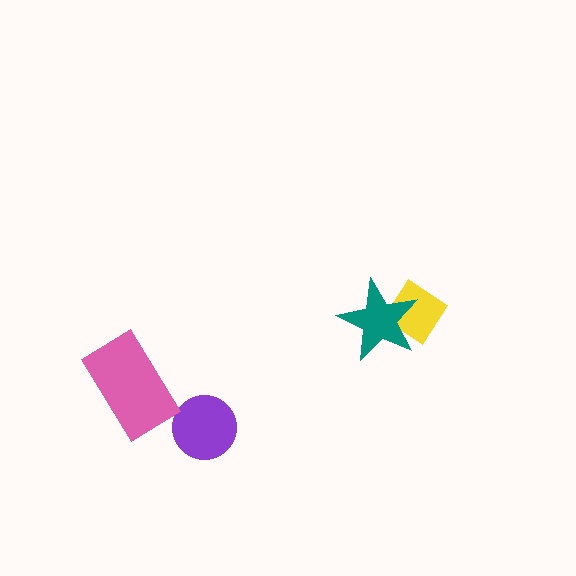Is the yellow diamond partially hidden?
Yes, it is partially covered by another shape.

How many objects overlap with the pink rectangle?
0 objects overlap with the pink rectangle.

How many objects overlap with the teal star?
1 object overlaps with the teal star.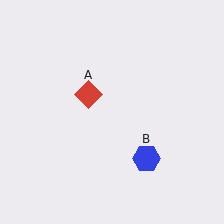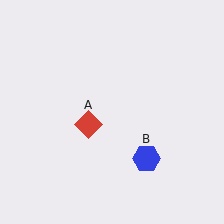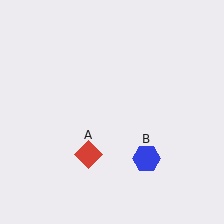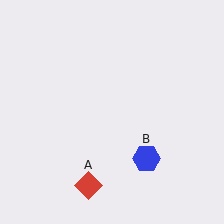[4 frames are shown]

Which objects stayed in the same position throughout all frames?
Blue hexagon (object B) remained stationary.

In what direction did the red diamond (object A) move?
The red diamond (object A) moved down.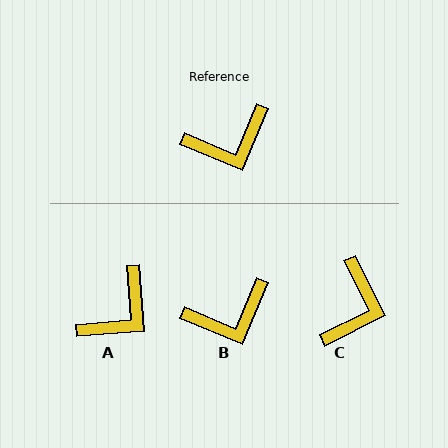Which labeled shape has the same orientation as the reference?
B.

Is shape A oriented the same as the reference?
No, it is off by about 27 degrees.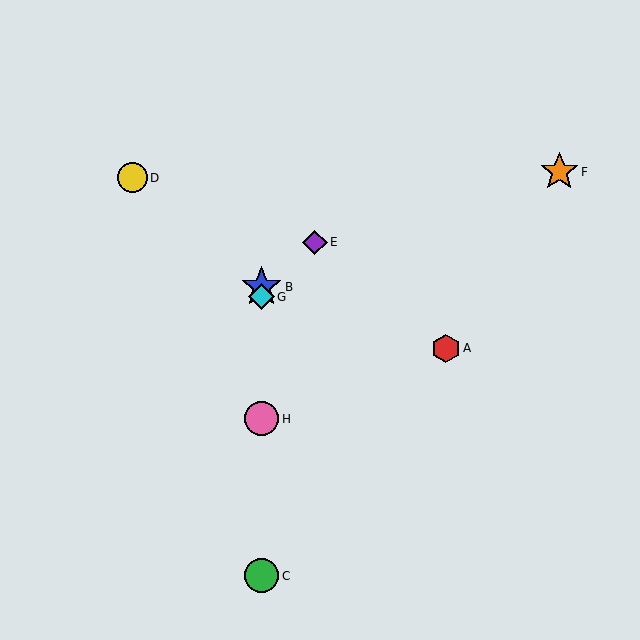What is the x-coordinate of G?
Object G is at x≈262.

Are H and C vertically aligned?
Yes, both are at x≈262.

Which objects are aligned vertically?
Objects B, C, G, H are aligned vertically.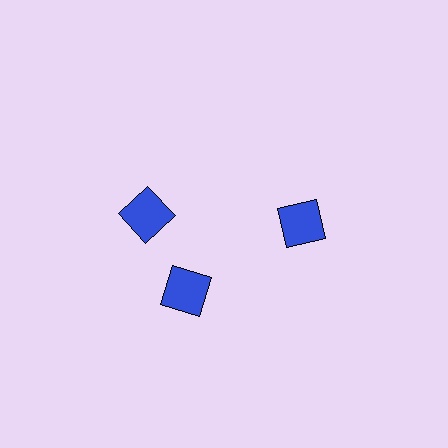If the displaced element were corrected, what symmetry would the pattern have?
It would have 3-fold rotational symmetry — the pattern would map onto itself every 120 degrees.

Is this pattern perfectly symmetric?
No. The 3 blue squares are arranged in a ring, but one element near the 11 o'clock position is rotated out of alignment along the ring, breaking the 3-fold rotational symmetry.